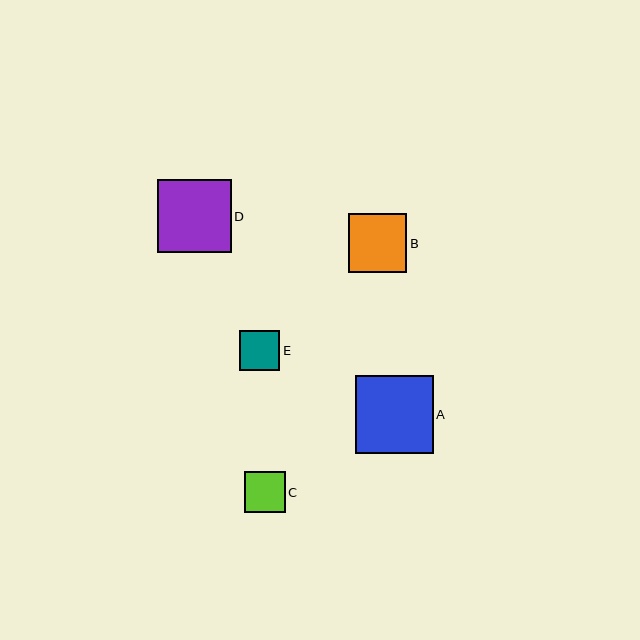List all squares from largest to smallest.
From largest to smallest: A, D, B, C, E.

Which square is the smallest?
Square E is the smallest with a size of approximately 40 pixels.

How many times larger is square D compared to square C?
Square D is approximately 1.8 times the size of square C.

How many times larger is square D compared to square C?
Square D is approximately 1.8 times the size of square C.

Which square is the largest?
Square A is the largest with a size of approximately 78 pixels.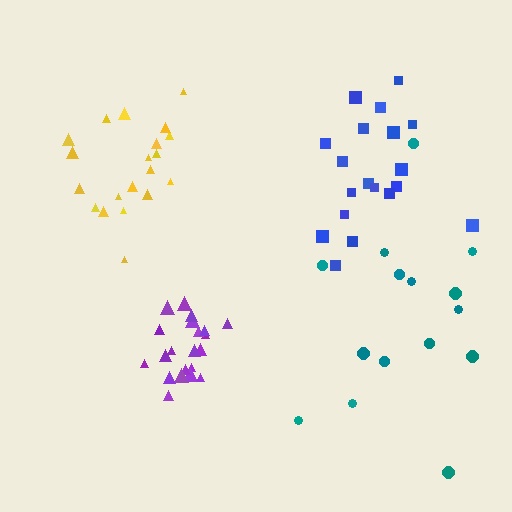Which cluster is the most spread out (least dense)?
Teal.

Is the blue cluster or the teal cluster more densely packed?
Blue.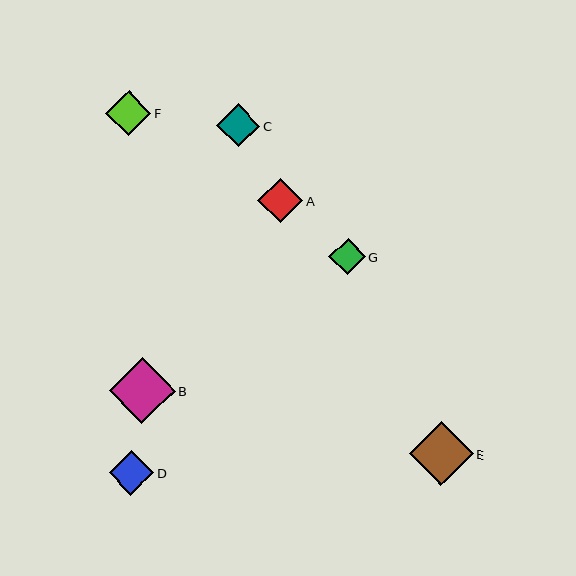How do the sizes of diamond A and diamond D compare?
Diamond A and diamond D are approximately the same size.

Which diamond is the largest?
Diamond B is the largest with a size of approximately 66 pixels.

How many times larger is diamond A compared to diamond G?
Diamond A is approximately 1.2 times the size of diamond G.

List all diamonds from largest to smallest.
From largest to smallest: B, E, F, A, D, C, G.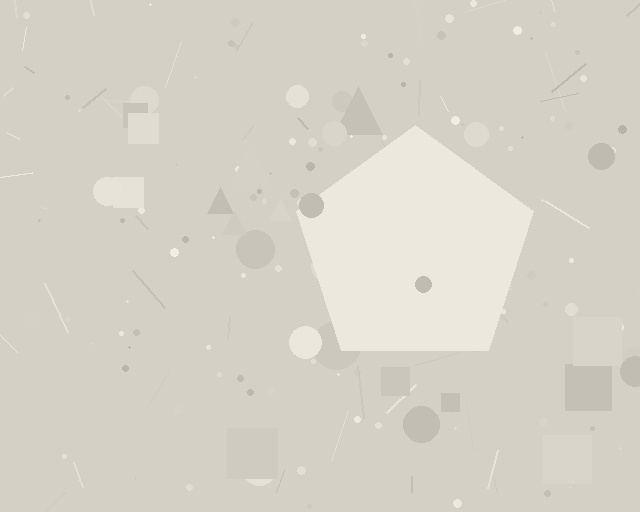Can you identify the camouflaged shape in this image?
The camouflaged shape is a pentagon.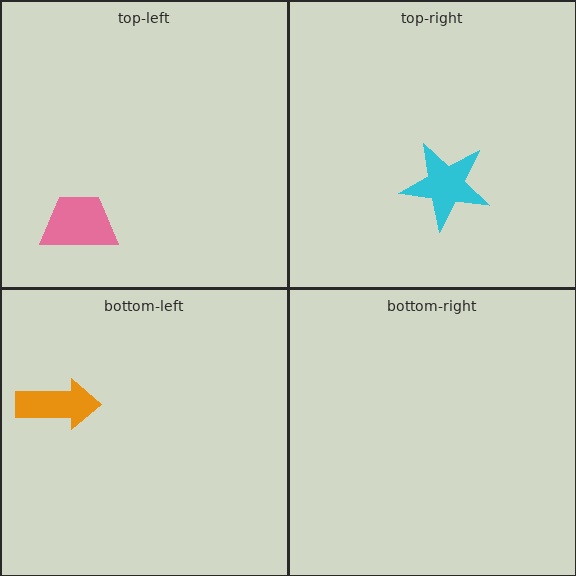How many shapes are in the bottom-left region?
1.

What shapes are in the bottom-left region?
The orange arrow.